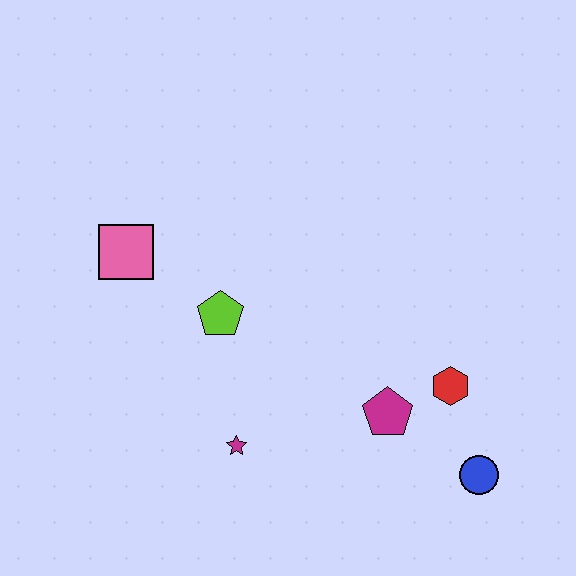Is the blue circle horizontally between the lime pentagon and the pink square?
No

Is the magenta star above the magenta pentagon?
No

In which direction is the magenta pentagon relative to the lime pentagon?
The magenta pentagon is to the right of the lime pentagon.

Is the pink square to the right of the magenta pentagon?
No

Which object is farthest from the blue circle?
The pink square is farthest from the blue circle.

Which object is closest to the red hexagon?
The magenta pentagon is closest to the red hexagon.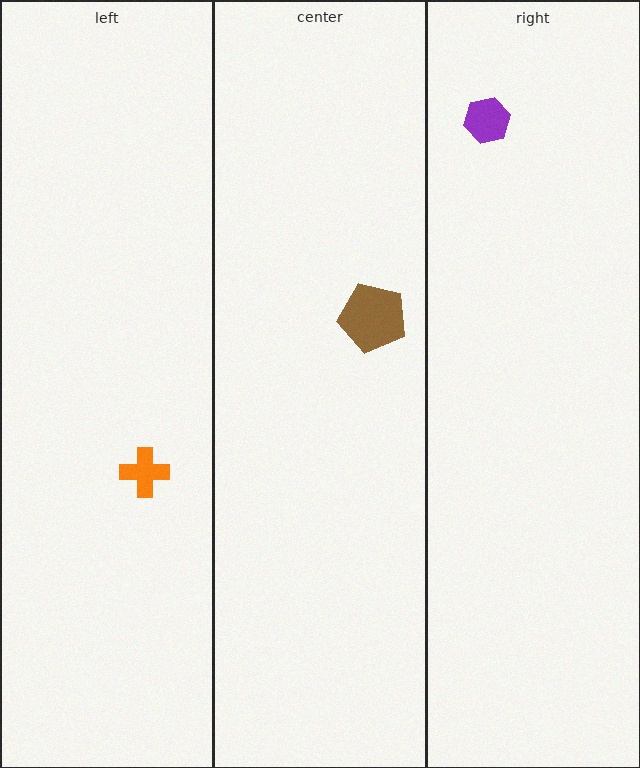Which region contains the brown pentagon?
The center region.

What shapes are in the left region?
The orange cross.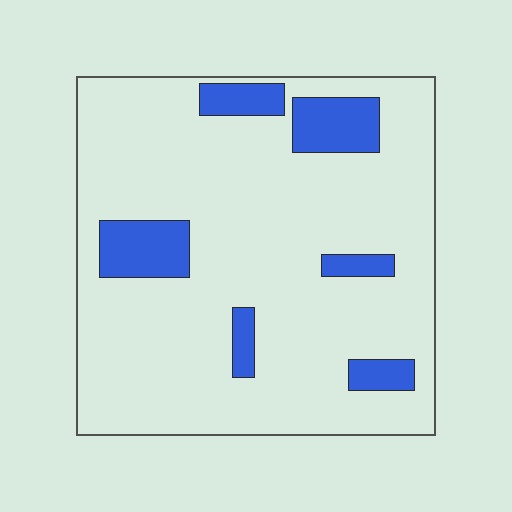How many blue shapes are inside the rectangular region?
6.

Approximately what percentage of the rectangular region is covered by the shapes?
Approximately 15%.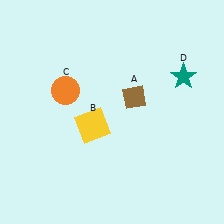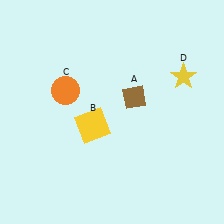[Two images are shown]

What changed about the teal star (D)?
In Image 1, D is teal. In Image 2, it changed to yellow.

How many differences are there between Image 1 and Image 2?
There is 1 difference between the two images.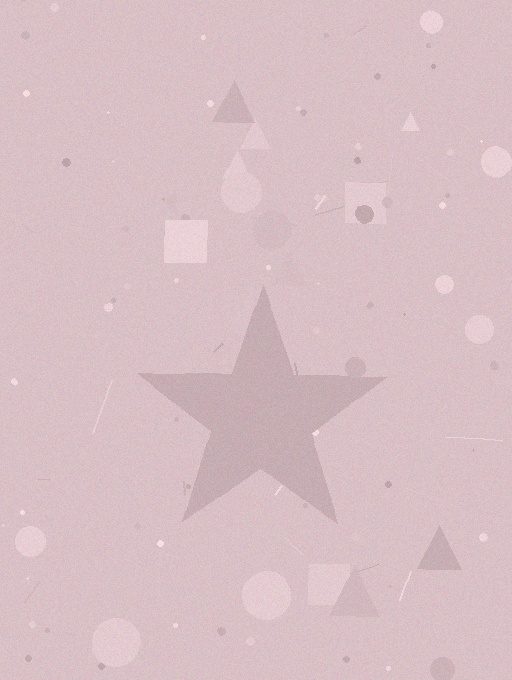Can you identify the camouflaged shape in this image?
The camouflaged shape is a star.